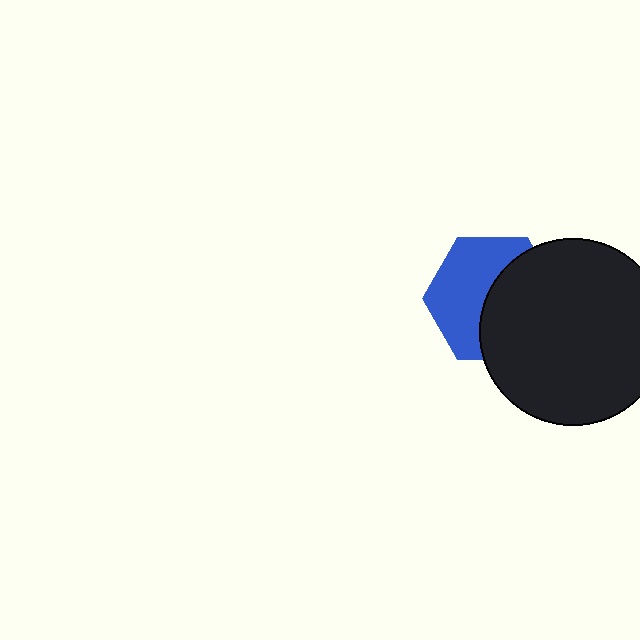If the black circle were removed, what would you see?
You would see the complete blue hexagon.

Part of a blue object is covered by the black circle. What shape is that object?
It is a hexagon.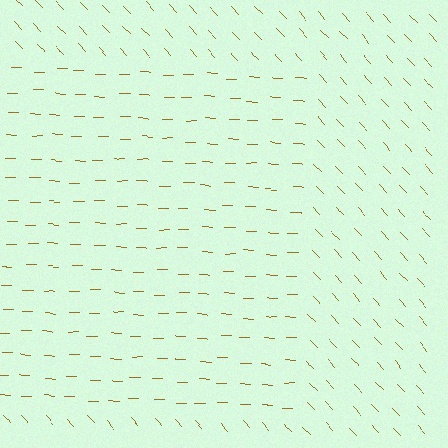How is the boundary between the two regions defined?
The boundary is defined purely by a change in line orientation (approximately 45 degrees difference). All lines are the same color and thickness.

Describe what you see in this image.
The image is filled with small brown line segments. A rectangle region in the image has lines oriented differently from the surrounding lines, creating a visible texture boundary.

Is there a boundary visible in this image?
Yes, there is a texture boundary formed by a change in line orientation.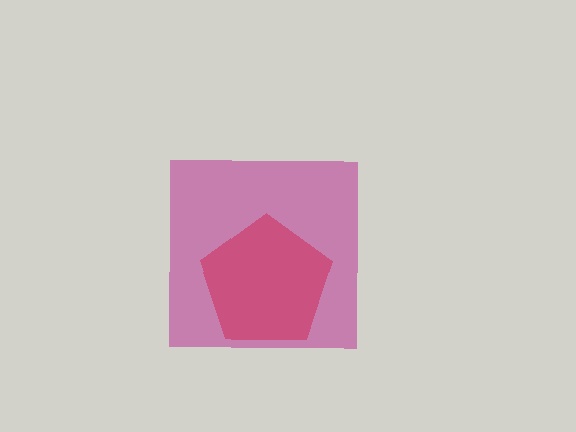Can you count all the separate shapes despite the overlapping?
Yes, there are 2 separate shapes.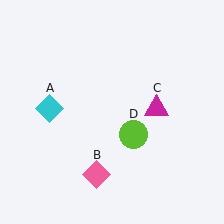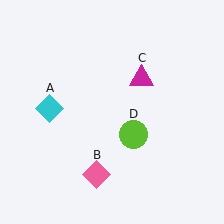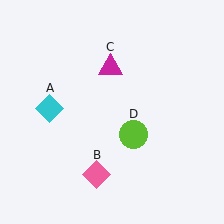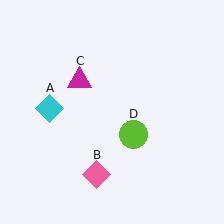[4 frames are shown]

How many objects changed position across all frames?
1 object changed position: magenta triangle (object C).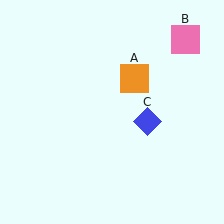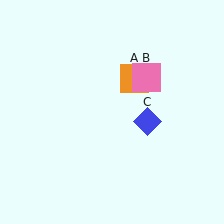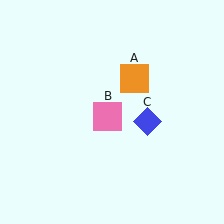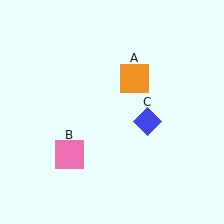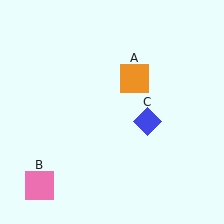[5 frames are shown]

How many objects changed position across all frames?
1 object changed position: pink square (object B).